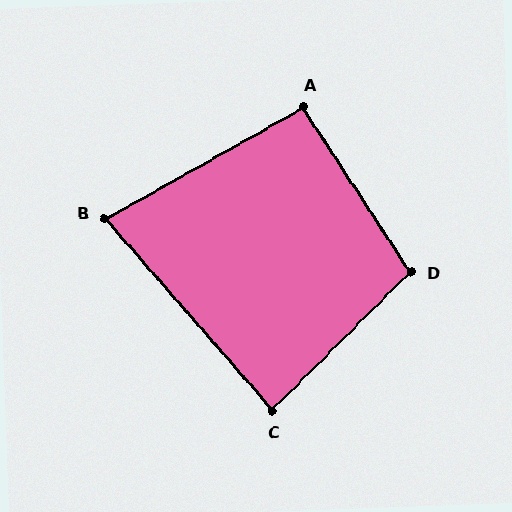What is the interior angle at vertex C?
Approximately 86 degrees (approximately right).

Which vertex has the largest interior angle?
D, at approximately 102 degrees.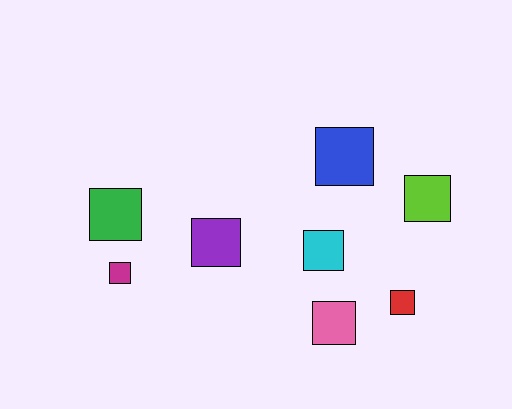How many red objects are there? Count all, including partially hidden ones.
There is 1 red object.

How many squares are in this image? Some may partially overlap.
There are 8 squares.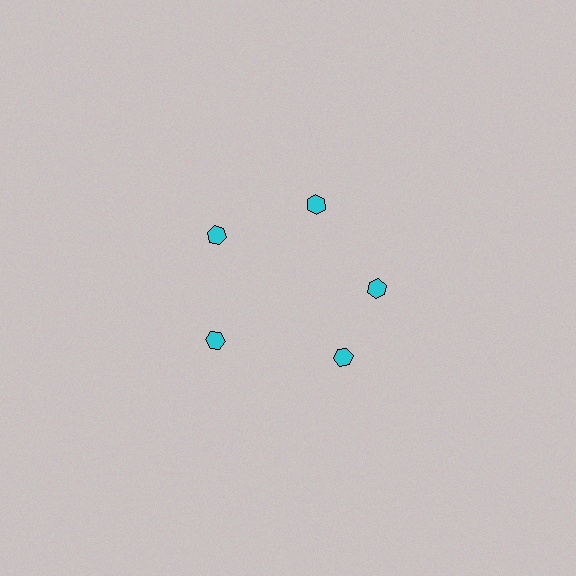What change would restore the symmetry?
The symmetry would be restored by rotating it back into even spacing with its neighbors so that all 5 hexagons sit at equal angles and equal distance from the center.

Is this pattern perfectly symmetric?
No. The 5 cyan hexagons are arranged in a ring, but one element near the 5 o'clock position is rotated out of alignment along the ring, breaking the 5-fold rotational symmetry.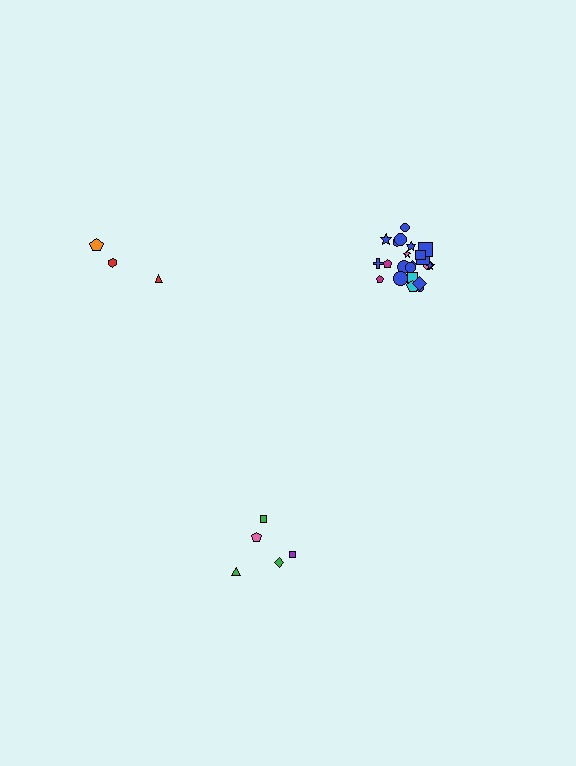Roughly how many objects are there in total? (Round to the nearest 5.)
Roughly 30 objects in total.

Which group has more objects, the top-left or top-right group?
The top-right group.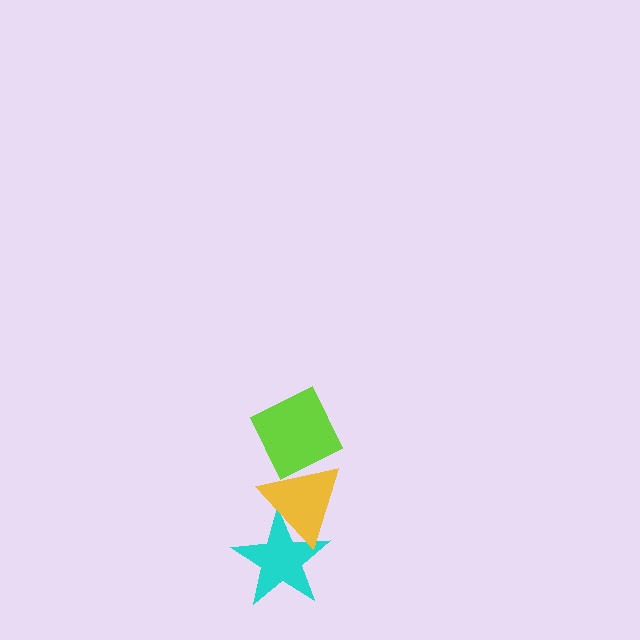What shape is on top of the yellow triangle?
The lime diamond is on top of the yellow triangle.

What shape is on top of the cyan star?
The yellow triangle is on top of the cyan star.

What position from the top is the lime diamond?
The lime diamond is 1st from the top.